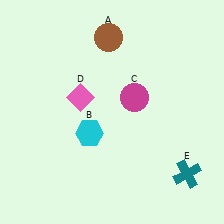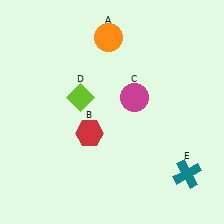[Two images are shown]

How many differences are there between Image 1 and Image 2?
There are 3 differences between the two images.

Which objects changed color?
A changed from brown to orange. B changed from cyan to red. D changed from pink to lime.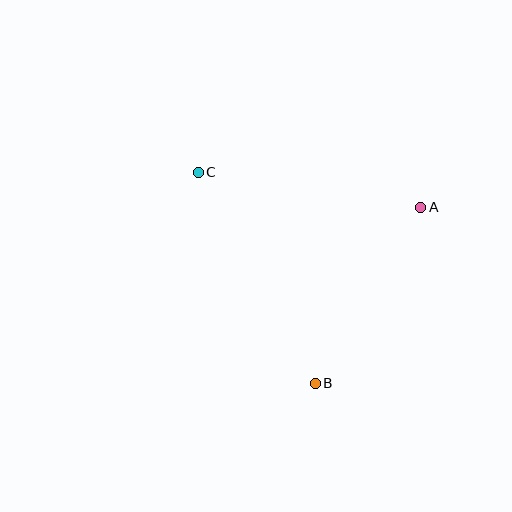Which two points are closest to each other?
Points A and B are closest to each other.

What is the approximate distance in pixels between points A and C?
The distance between A and C is approximately 225 pixels.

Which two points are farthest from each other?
Points B and C are farthest from each other.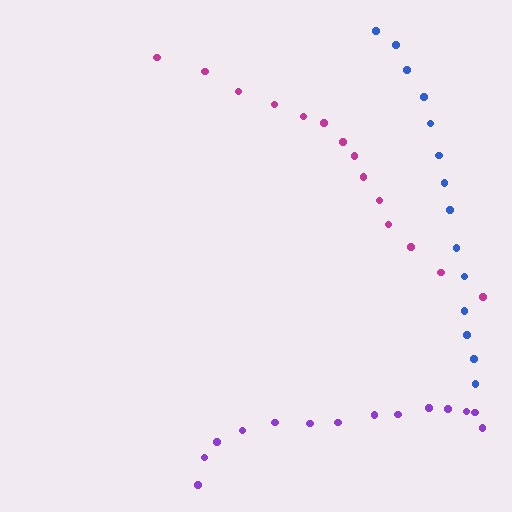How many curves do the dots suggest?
There are 3 distinct paths.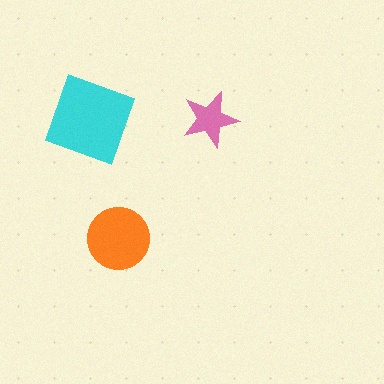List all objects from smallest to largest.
The pink star, the orange circle, the cyan square.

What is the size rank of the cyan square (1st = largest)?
1st.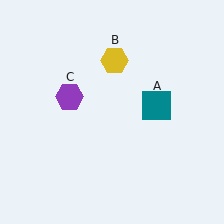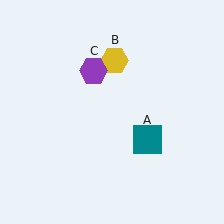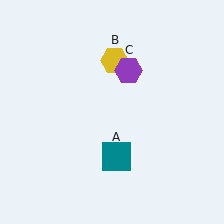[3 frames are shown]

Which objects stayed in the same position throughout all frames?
Yellow hexagon (object B) remained stationary.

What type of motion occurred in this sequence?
The teal square (object A), purple hexagon (object C) rotated clockwise around the center of the scene.